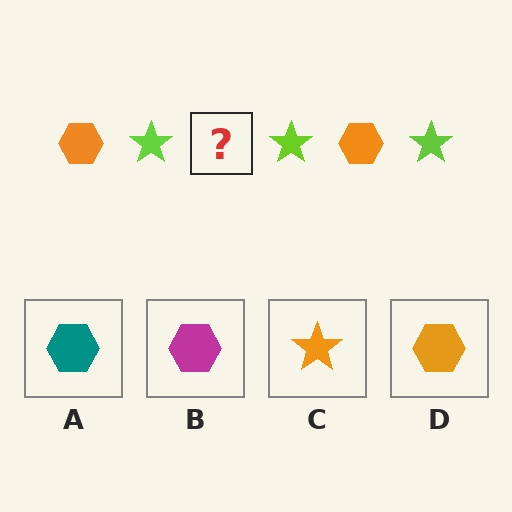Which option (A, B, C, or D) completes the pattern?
D.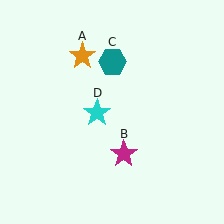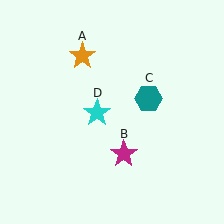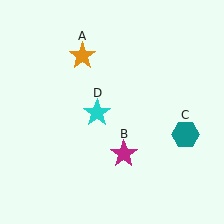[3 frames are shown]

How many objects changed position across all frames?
1 object changed position: teal hexagon (object C).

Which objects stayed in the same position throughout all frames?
Orange star (object A) and magenta star (object B) and cyan star (object D) remained stationary.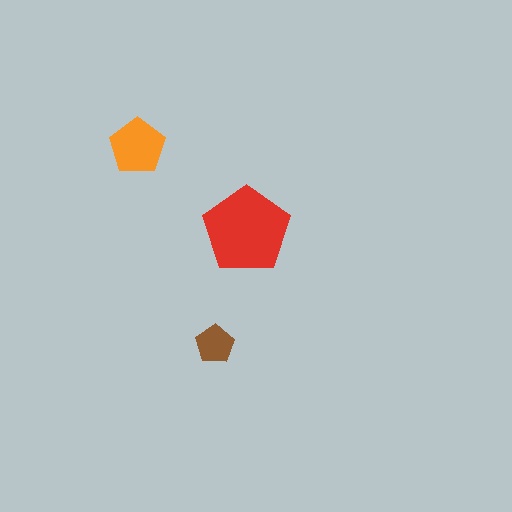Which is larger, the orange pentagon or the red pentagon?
The red one.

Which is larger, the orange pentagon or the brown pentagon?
The orange one.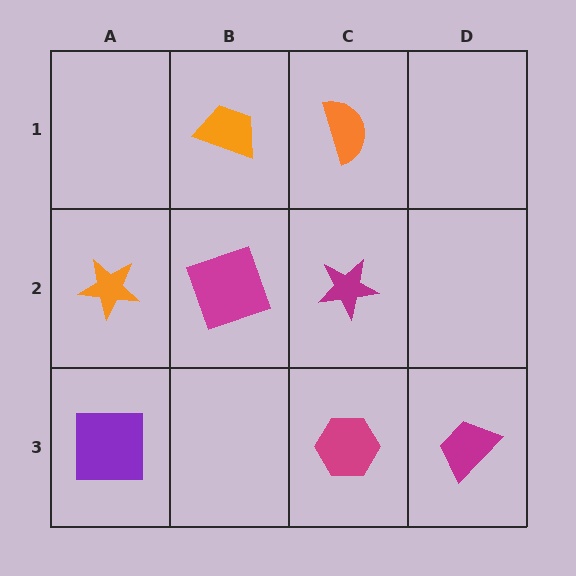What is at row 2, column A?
An orange star.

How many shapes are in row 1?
2 shapes.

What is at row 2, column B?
A magenta square.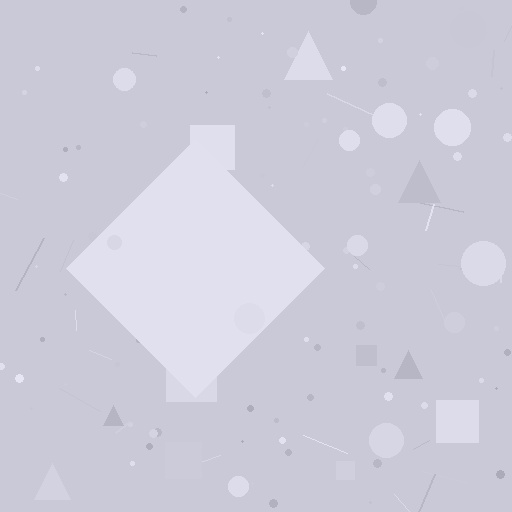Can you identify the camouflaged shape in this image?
The camouflaged shape is a diamond.